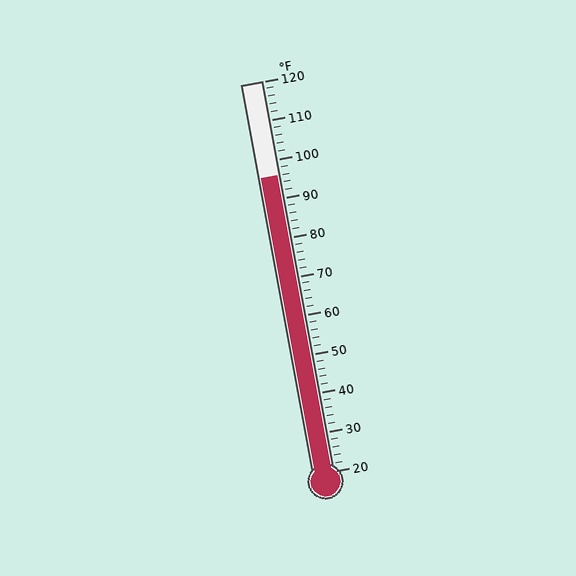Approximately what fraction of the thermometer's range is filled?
The thermometer is filled to approximately 75% of its range.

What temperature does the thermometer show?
The thermometer shows approximately 96°F.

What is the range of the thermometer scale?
The thermometer scale ranges from 20°F to 120°F.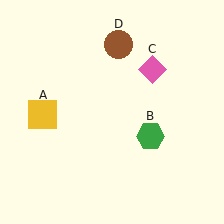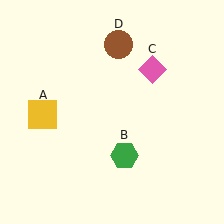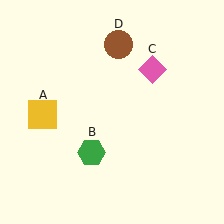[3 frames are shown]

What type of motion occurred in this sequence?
The green hexagon (object B) rotated clockwise around the center of the scene.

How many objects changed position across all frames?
1 object changed position: green hexagon (object B).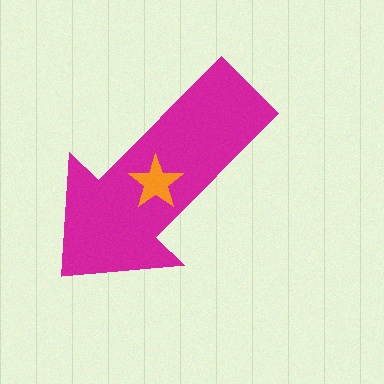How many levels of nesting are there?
2.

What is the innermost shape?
The orange star.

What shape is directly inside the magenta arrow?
The orange star.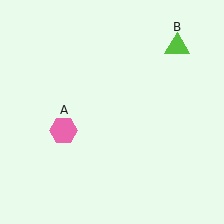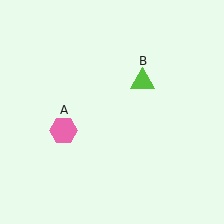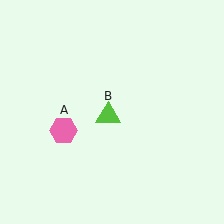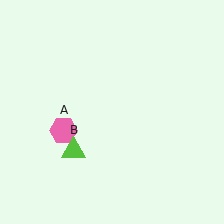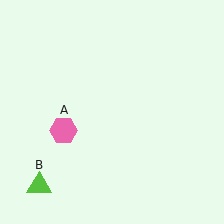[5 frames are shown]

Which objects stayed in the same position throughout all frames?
Pink hexagon (object A) remained stationary.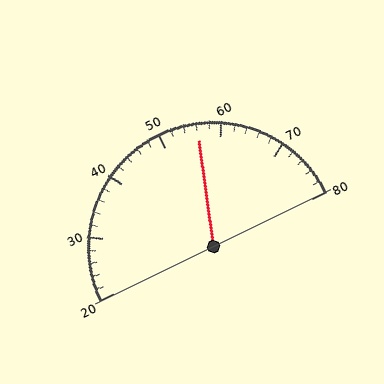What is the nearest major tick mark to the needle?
The nearest major tick mark is 60.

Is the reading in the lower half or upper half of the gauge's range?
The reading is in the upper half of the range (20 to 80).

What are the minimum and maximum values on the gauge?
The gauge ranges from 20 to 80.